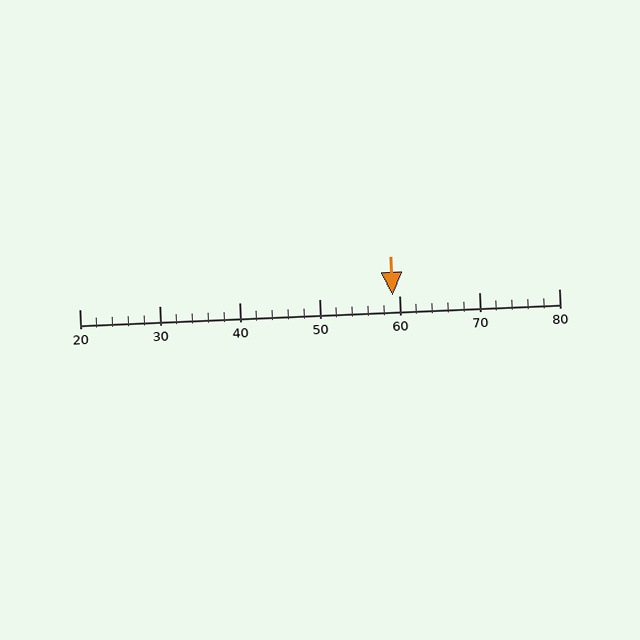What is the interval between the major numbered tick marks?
The major tick marks are spaced 10 units apart.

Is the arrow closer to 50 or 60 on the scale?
The arrow is closer to 60.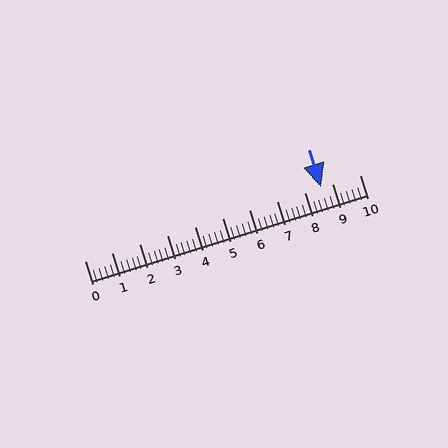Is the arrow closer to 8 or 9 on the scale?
The arrow is closer to 9.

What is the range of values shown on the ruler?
The ruler shows values from 0 to 10.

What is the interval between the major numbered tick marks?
The major tick marks are spaced 1 units apart.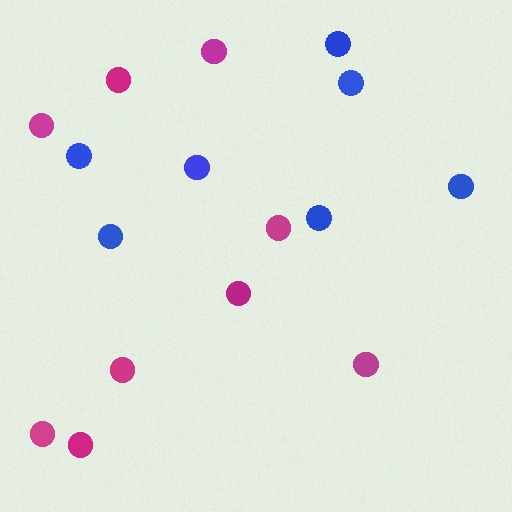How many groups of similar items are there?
There are 2 groups: one group of blue circles (7) and one group of magenta circles (9).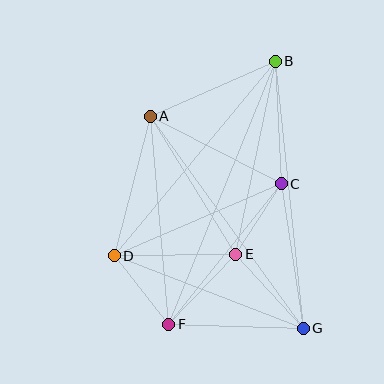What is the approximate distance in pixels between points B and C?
The distance between B and C is approximately 122 pixels.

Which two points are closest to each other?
Points C and E are closest to each other.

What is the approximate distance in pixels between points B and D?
The distance between B and D is approximately 252 pixels.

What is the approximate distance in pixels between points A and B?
The distance between A and B is approximately 136 pixels.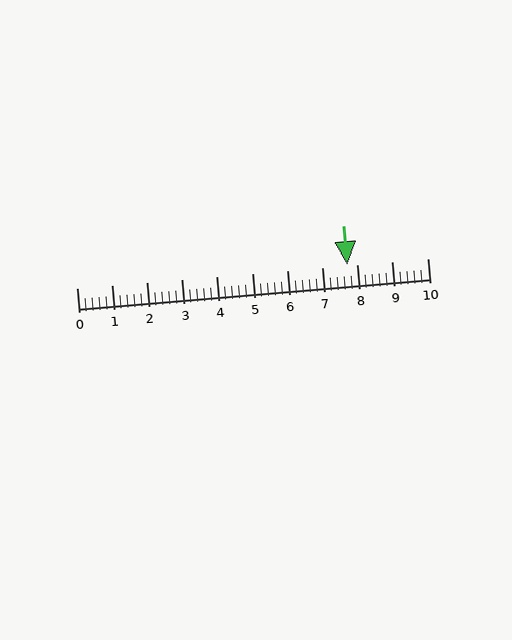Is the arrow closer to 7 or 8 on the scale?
The arrow is closer to 8.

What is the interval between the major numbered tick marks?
The major tick marks are spaced 1 units apart.